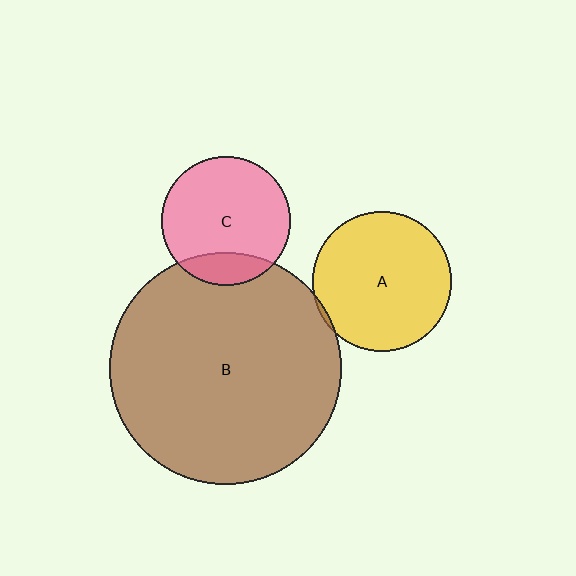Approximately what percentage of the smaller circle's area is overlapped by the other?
Approximately 5%.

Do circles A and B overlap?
Yes.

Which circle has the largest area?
Circle B (brown).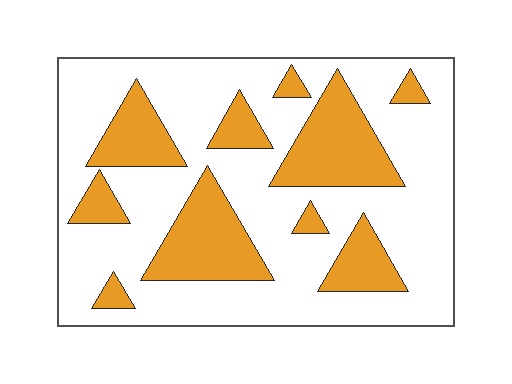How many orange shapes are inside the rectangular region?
10.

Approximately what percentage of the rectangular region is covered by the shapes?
Approximately 30%.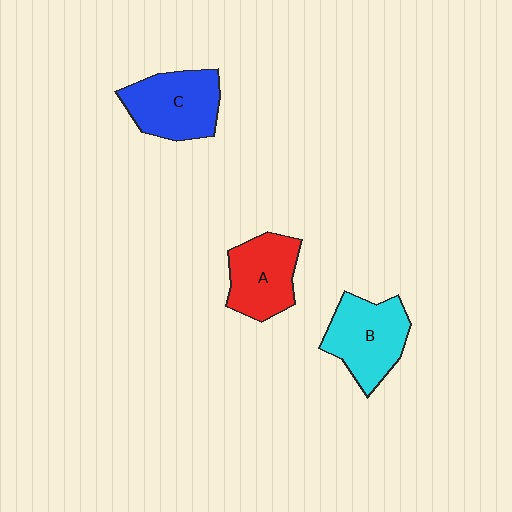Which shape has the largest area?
Shape B (cyan).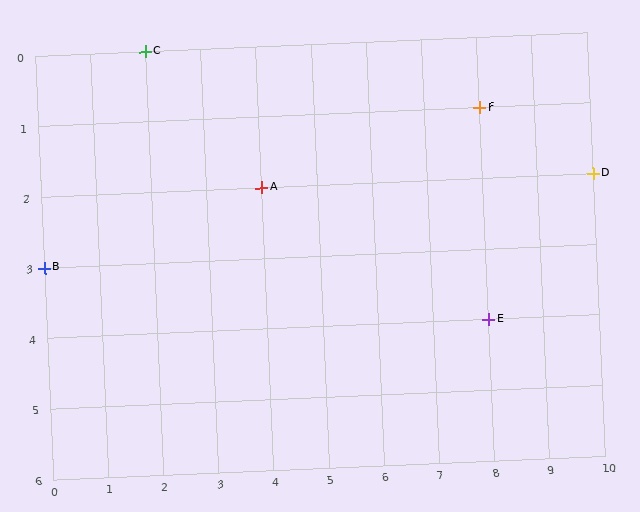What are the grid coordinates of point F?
Point F is at grid coordinates (8, 1).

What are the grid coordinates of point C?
Point C is at grid coordinates (2, 0).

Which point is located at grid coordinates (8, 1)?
Point F is at (8, 1).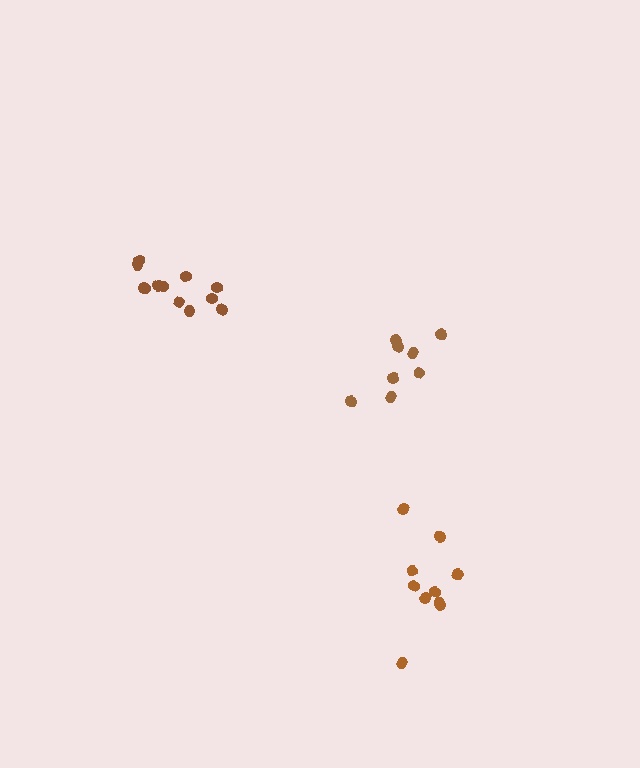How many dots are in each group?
Group 1: 8 dots, Group 2: 12 dots, Group 3: 10 dots (30 total).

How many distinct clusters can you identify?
There are 3 distinct clusters.